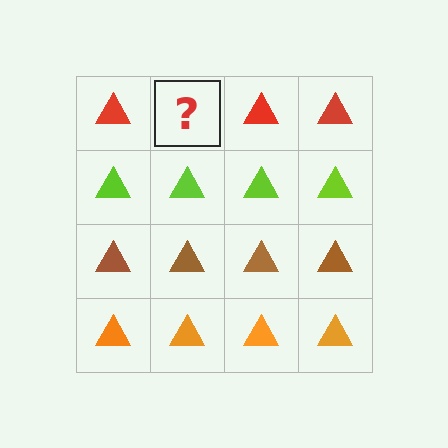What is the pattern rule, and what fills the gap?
The rule is that each row has a consistent color. The gap should be filled with a red triangle.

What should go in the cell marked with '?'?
The missing cell should contain a red triangle.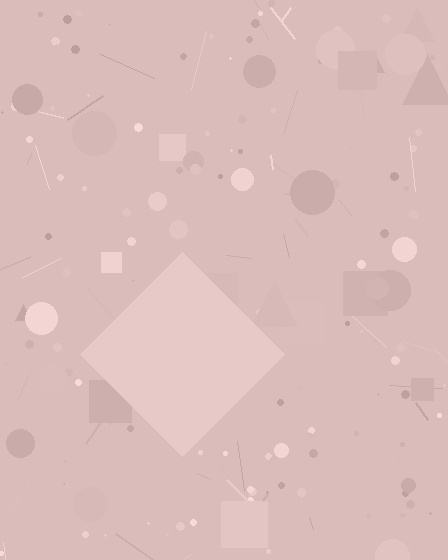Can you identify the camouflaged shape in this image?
The camouflaged shape is a diamond.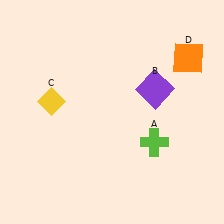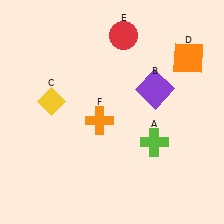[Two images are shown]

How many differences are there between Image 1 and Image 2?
There are 2 differences between the two images.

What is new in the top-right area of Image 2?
A red circle (E) was added in the top-right area of Image 2.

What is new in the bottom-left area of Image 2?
An orange cross (F) was added in the bottom-left area of Image 2.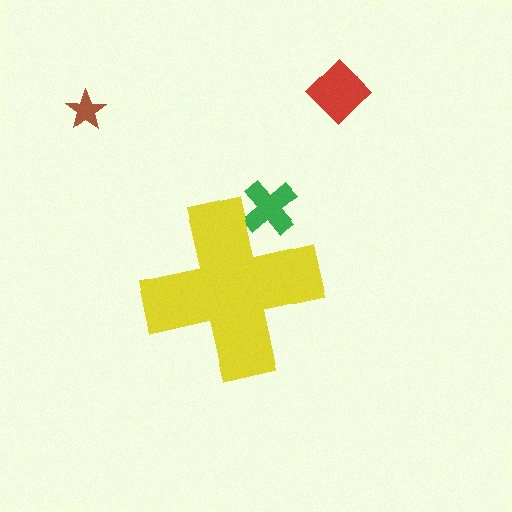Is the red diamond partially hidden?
No, the red diamond is fully visible.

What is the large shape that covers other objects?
A yellow cross.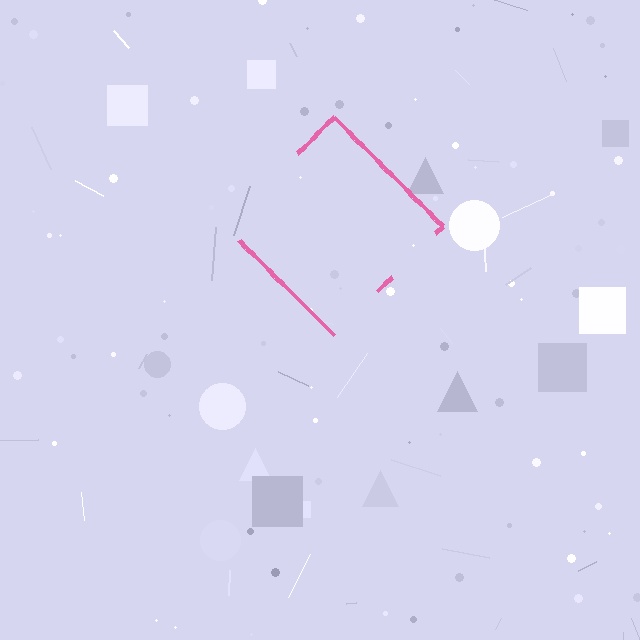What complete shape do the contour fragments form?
The contour fragments form a diamond.